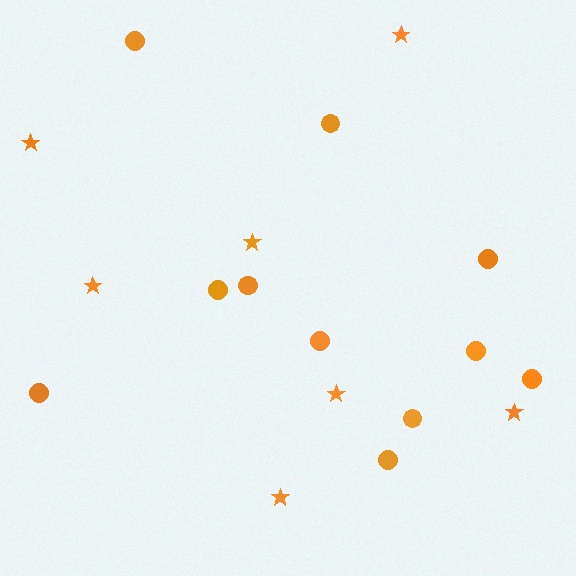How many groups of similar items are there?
There are 2 groups: one group of stars (7) and one group of circles (11).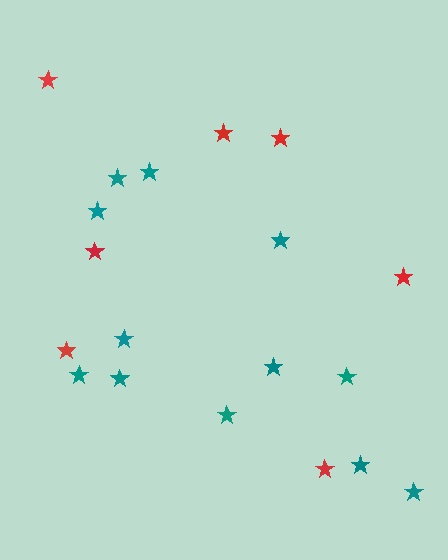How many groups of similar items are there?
There are 2 groups: one group of teal stars (12) and one group of red stars (7).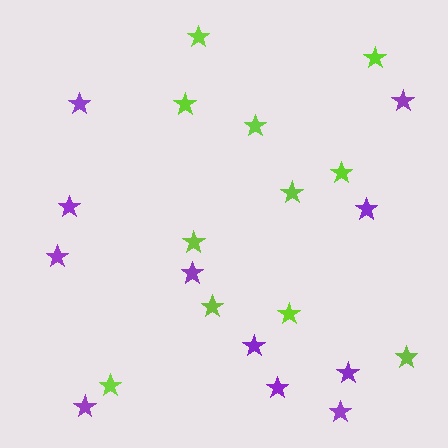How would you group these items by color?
There are 2 groups: one group of purple stars (11) and one group of lime stars (11).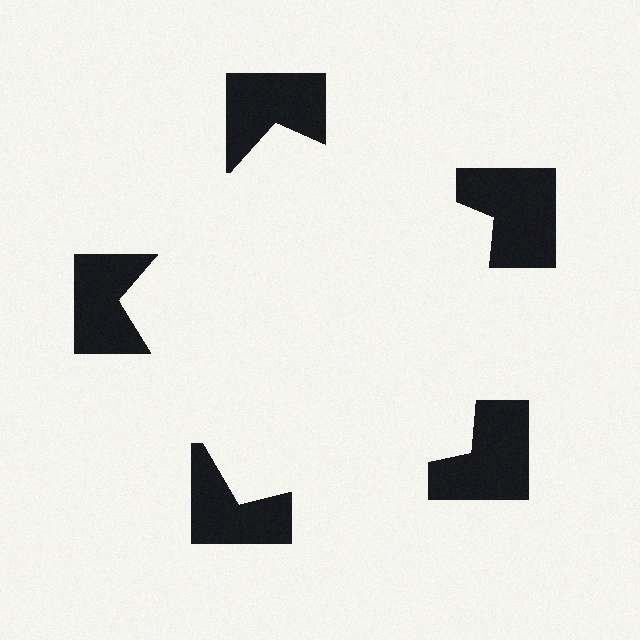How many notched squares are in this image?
There are 5 — one at each vertex of the illusory pentagon.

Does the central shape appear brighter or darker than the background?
It typically appears slightly brighter than the background, even though no actual brightness change is drawn.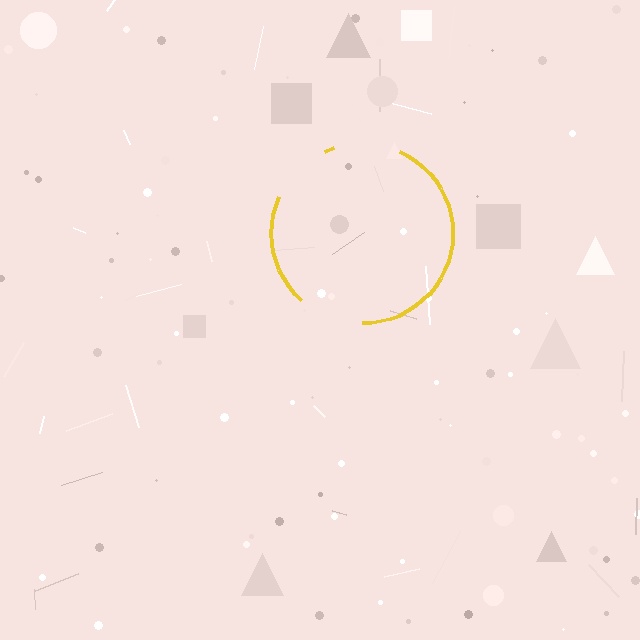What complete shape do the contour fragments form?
The contour fragments form a circle.